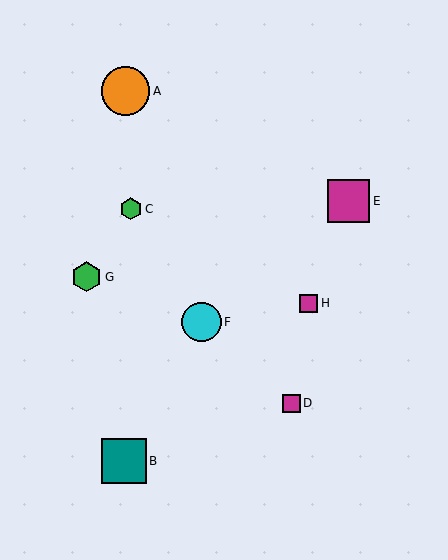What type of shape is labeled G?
Shape G is a green hexagon.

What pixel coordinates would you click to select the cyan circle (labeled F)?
Click at (201, 322) to select the cyan circle F.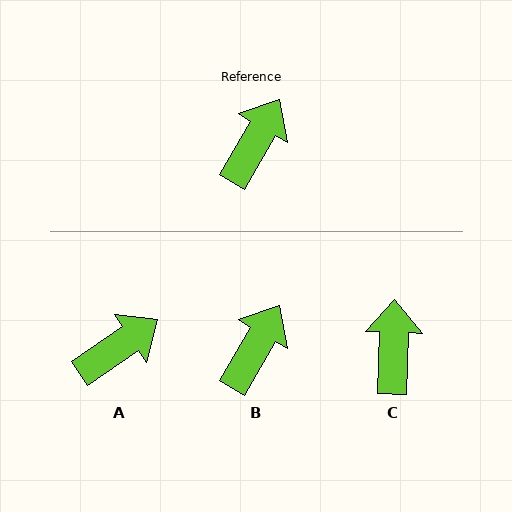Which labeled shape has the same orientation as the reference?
B.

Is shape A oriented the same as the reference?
No, it is off by about 25 degrees.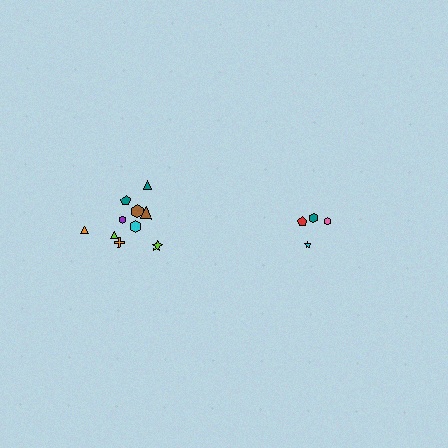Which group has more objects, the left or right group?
The left group.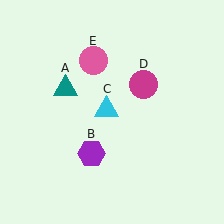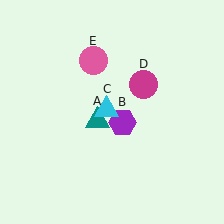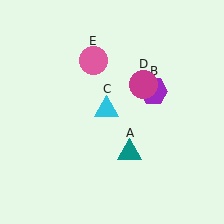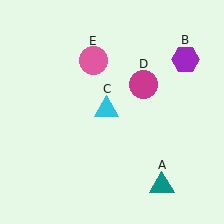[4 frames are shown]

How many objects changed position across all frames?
2 objects changed position: teal triangle (object A), purple hexagon (object B).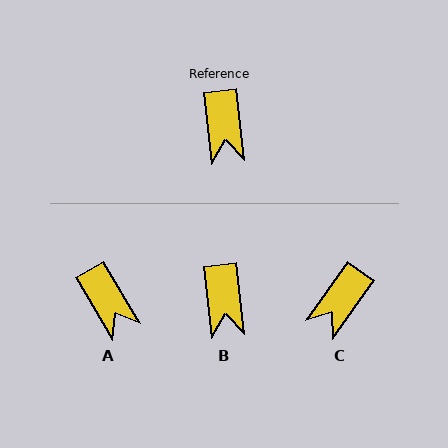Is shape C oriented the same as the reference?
No, it is off by about 41 degrees.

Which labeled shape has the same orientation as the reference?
B.